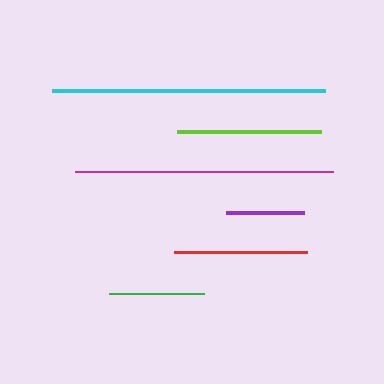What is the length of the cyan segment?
The cyan segment is approximately 273 pixels long.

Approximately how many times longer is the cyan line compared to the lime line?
The cyan line is approximately 1.9 times the length of the lime line.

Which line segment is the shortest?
The purple line is the shortest at approximately 78 pixels.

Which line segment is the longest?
The cyan line is the longest at approximately 273 pixels.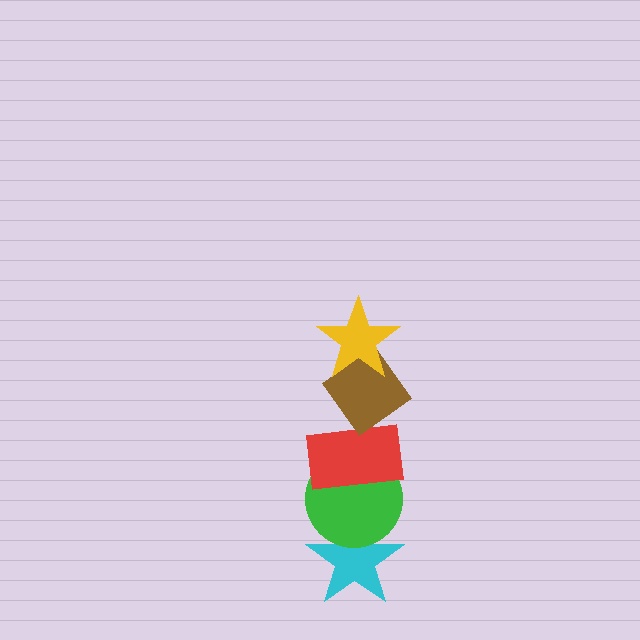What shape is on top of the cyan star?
The green circle is on top of the cyan star.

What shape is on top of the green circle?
The red rectangle is on top of the green circle.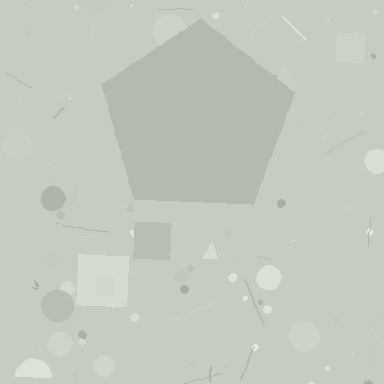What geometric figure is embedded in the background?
A pentagon is embedded in the background.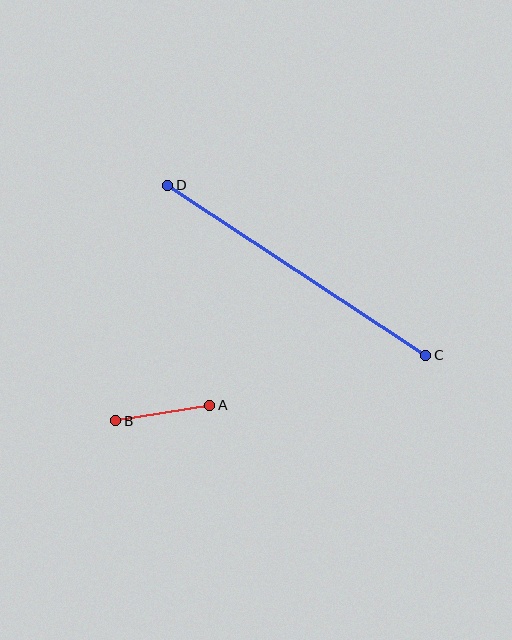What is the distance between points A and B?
The distance is approximately 96 pixels.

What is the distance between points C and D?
The distance is approximately 309 pixels.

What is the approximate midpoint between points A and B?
The midpoint is at approximately (163, 413) pixels.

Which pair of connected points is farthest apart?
Points C and D are farthest apart.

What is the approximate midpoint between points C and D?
The midpoint is at approximately (297, 270) pixels.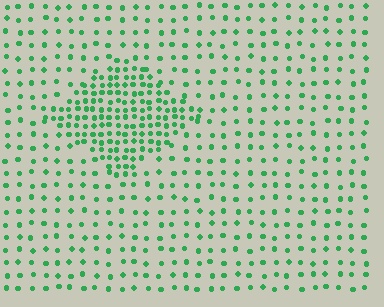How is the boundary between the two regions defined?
The boundary is defined by a change in element density (approximately 2.5x ratio). All elements are the same color, size, and shape.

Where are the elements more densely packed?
The elements are more densely packed inside the diamond boundary.